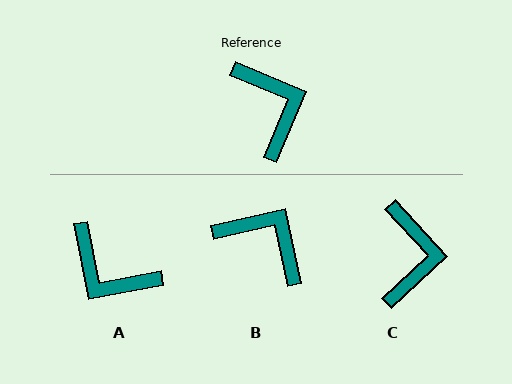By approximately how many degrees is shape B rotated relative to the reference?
Approximately 35 degrees counter-clockwise.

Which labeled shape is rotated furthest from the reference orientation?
A, about 146 degrees away.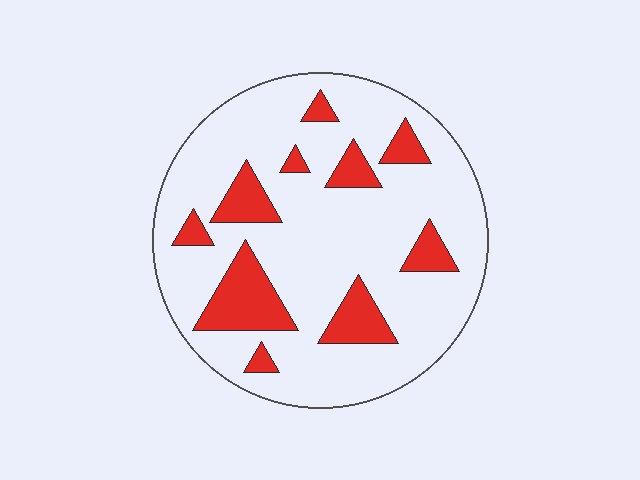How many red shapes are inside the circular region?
10.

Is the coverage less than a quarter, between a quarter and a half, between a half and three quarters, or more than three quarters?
Less than a quarter.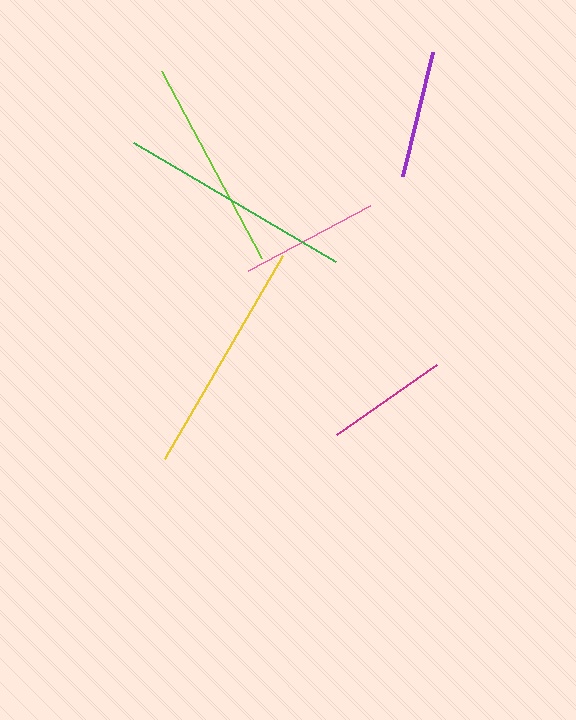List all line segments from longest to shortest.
From longest to shortest: yellow, green, lime, pink, purple, magenta.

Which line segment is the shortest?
The magenta line is the shortest at approximately 122 pixels.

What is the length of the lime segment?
The lime segment is approximately 212 pixels long.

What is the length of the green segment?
The green segment is approximately 234 pixels long.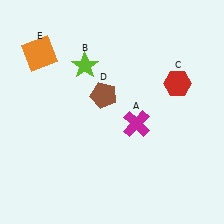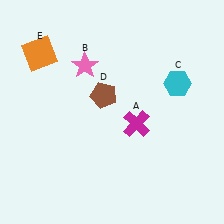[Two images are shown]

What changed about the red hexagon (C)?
In Image 1, C is red. In Image 2, it changed to cyan.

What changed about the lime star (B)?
In Image 1, B is lime. In Image 2, it changed to pink.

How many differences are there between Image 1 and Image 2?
There are 2 differences between the two images.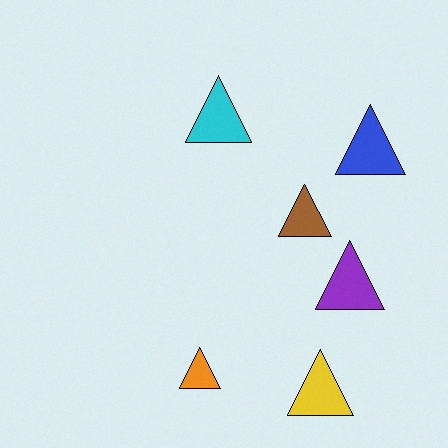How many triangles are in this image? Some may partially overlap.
There are 6 triangles.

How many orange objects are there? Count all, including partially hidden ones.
There is 1 orange object.